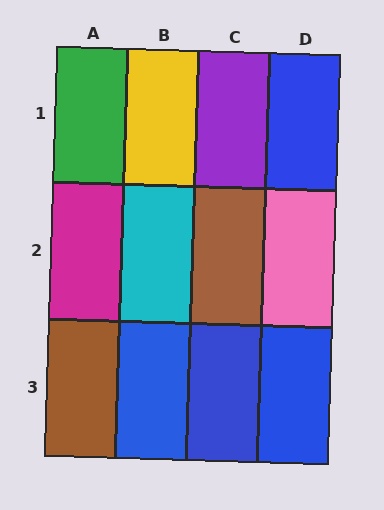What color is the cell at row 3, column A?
Brown.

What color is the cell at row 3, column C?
Blue.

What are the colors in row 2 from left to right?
Magenta, cyan, brown, pink.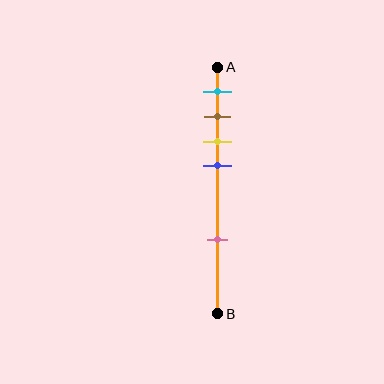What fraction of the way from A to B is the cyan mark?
The cyan mark is approximately 10% (0.1) of the way from A to B.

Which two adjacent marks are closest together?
The brown and yellow marks are the closest adjacent pair.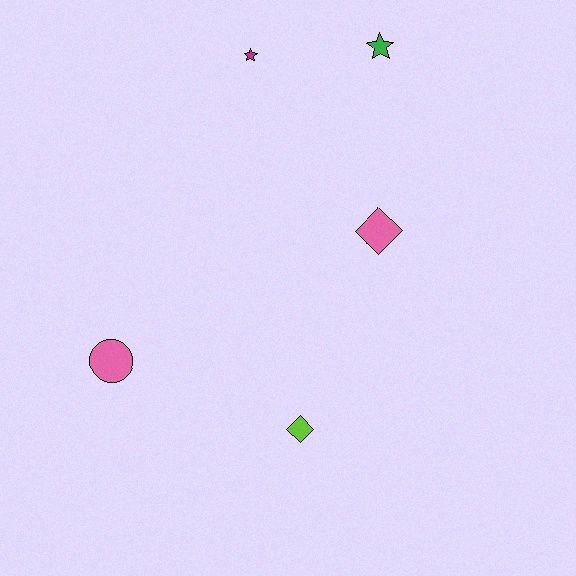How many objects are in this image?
There are 5 objects.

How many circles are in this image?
There is 1 circle.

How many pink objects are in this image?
There are 2 pink objects.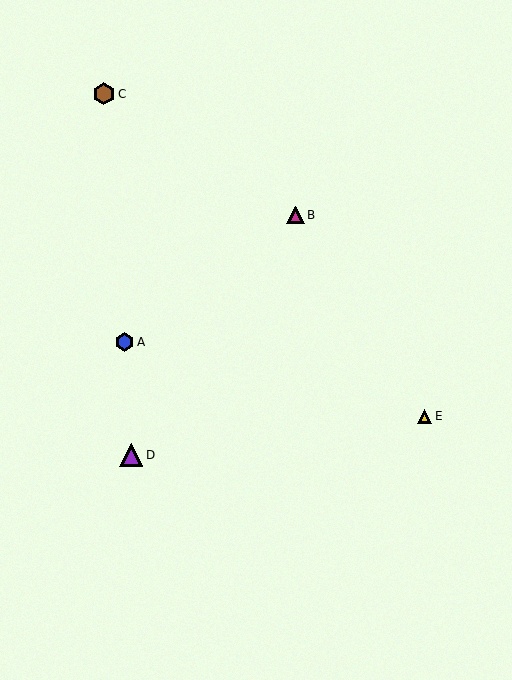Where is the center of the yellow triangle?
The center of the yellow triangle is at (425, 416).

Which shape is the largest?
The purple triangle (labeled D) is the largest.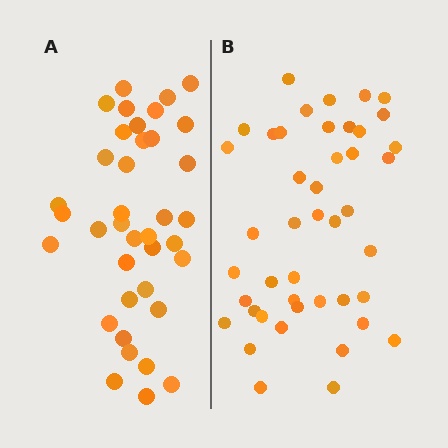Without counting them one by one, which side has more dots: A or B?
Region B (the right region) has more dots.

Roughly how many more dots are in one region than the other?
Region B has about 6 more dots than region A.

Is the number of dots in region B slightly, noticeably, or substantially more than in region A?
Region B has only slightly more — the two regions are fairly close. The ratio is roughly 1.2 to 1.